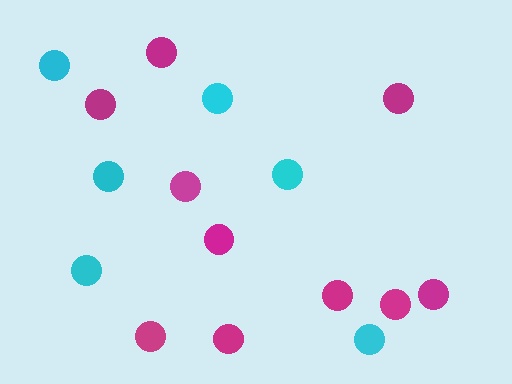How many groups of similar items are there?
There are 2 groups: one group of cyan circles (6) and one group of magenta circles (10).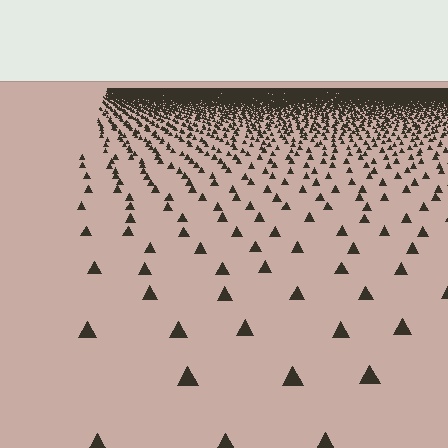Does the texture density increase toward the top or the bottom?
Density increases toward the top.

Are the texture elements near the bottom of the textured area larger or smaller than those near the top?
Larger. Near the bottom, elements are closer to the viewer and appear at a bigger on-screen size.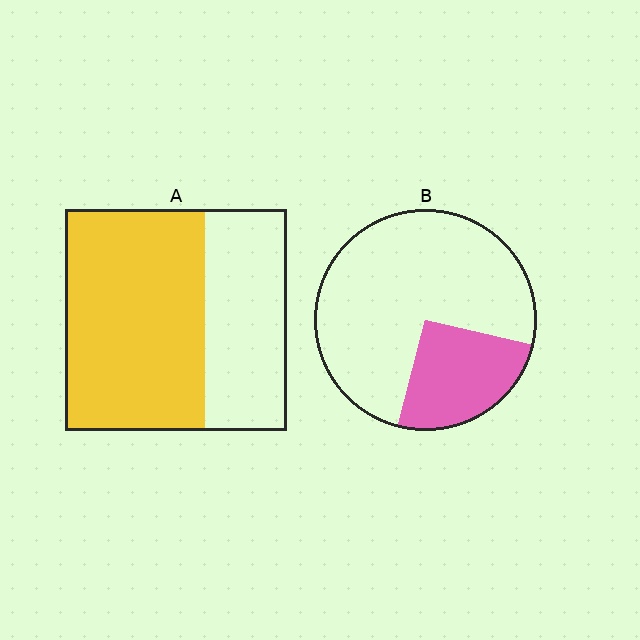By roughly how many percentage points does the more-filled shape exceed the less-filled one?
By roughly 35 percentage points (A over B).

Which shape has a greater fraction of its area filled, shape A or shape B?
Shape A.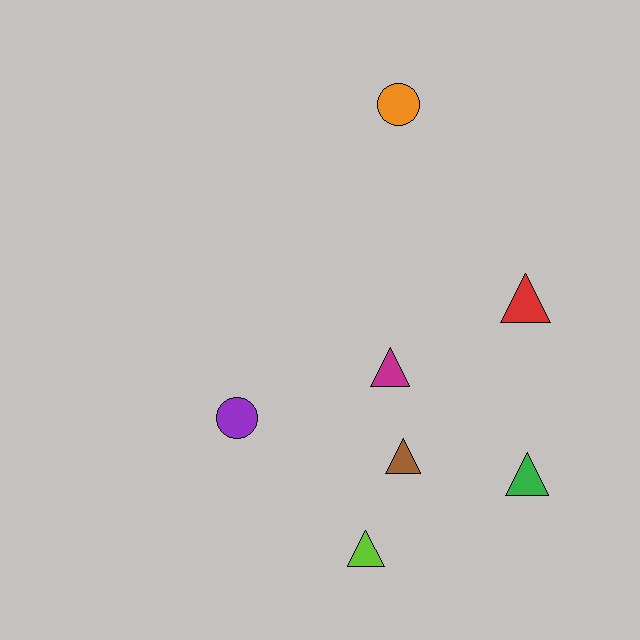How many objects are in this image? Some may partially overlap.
There are 7 objects.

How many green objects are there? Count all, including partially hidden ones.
There is 1 green object.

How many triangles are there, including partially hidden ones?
There are 5 triangles.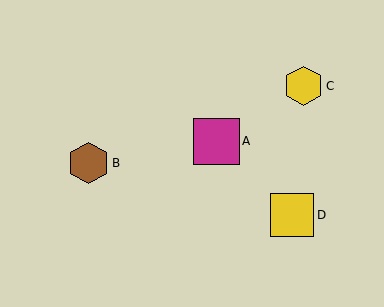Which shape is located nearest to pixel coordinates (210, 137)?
The magenta square (labeled A) at (216, 141) is nearest to that location.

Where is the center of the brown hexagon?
The center of the brown hexagon is at (88, 163).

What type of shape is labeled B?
Shape B is a brown hexagon.